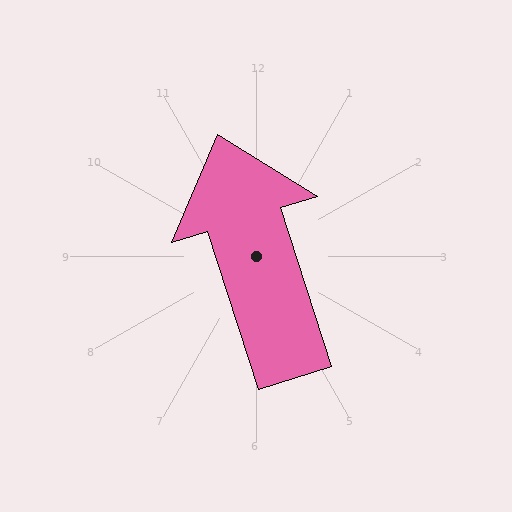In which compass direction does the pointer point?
North.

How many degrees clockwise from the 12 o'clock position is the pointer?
Approximately 342 degrees.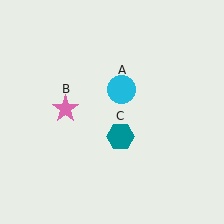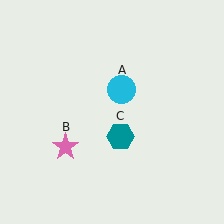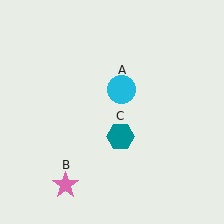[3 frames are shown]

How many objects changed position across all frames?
1 object changed position: pink star (object B).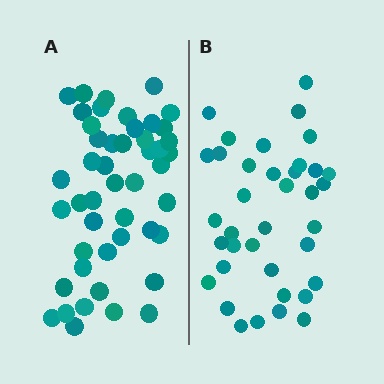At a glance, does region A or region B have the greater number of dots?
Region A (the left region) has more dots.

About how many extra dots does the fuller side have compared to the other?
Region A has roughly 10 or so more dots than region B.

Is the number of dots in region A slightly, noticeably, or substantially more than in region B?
Region A has noticeably more, but not dramatically so. The ratio is roughly 1.3 to 1.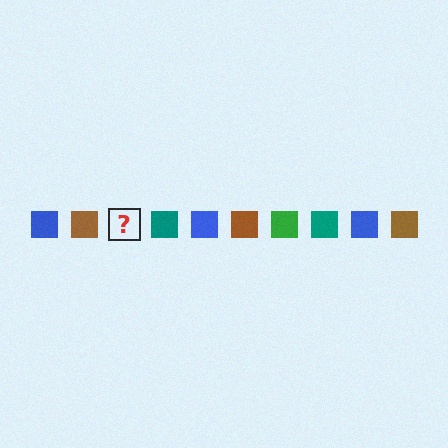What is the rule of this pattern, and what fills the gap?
The rule is that the pattern cycles through blue, brown, green, teal squares. The gap should be filled with a green square.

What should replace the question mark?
The question mark should be replaced with a green square.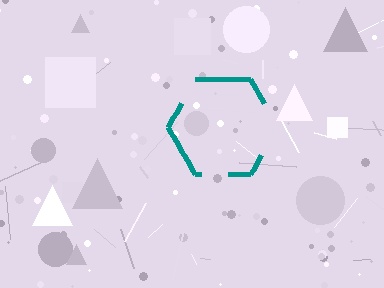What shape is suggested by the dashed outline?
The dashed outline suggests a hexagon.